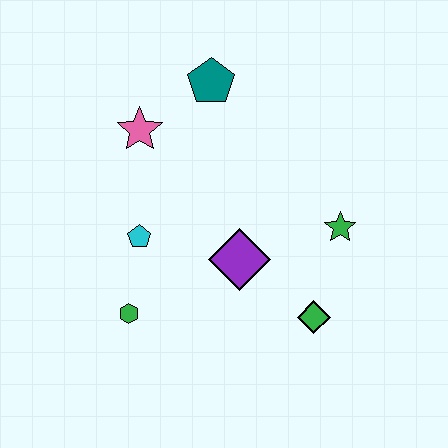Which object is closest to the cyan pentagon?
The green hexagon is closest to the cyan pentagon.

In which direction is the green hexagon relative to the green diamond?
The green hexagon is to the left of the green diamond.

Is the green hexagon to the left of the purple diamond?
Yes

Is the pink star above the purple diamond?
Yes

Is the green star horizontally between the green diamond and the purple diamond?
No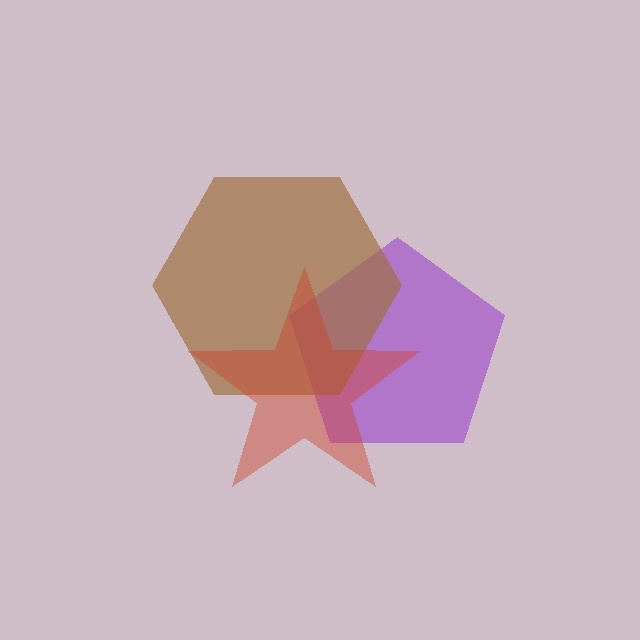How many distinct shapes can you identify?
There are 3 distinct shapes: a purple pentagon, a brown hexagon, a red star.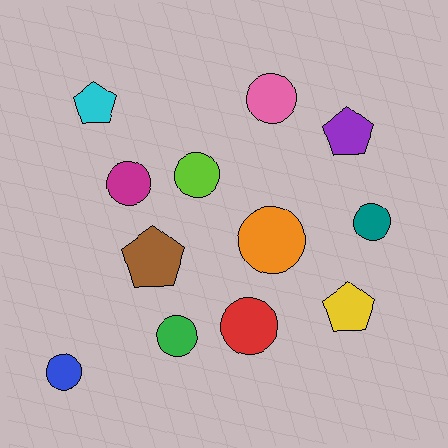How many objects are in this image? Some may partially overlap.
There are 12 objects.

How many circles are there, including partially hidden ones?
There are 8 circles.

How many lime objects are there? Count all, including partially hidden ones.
There is 1 lime object.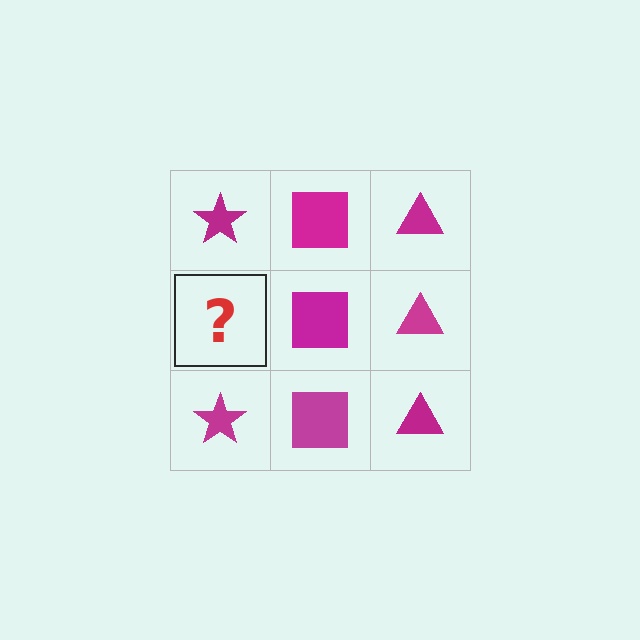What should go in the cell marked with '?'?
The missing cell should contain a magenta star.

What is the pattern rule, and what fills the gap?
The rule is that each column has a consistent shape. The gap should be filled with a magenta star.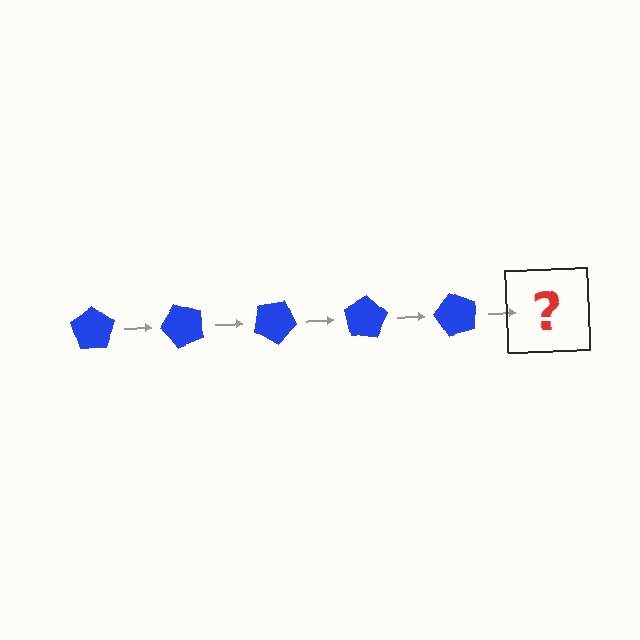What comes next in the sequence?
The next element should be a blue pentagon rotated 250 degrees.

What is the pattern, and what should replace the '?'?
The pattern is that the pentagon rotates 50 degrees each step. The '?' should be a blue pentagon rotated 250 degrees.